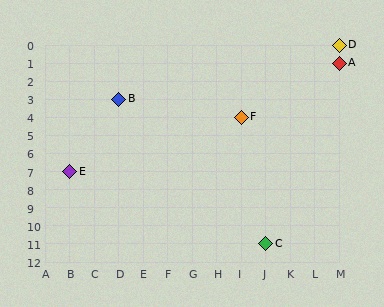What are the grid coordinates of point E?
Point E is at grid coordinates (B, 7).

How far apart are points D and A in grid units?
Points D and A are 1 row apart.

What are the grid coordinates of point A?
Point A is at grid coordinates (M, 1).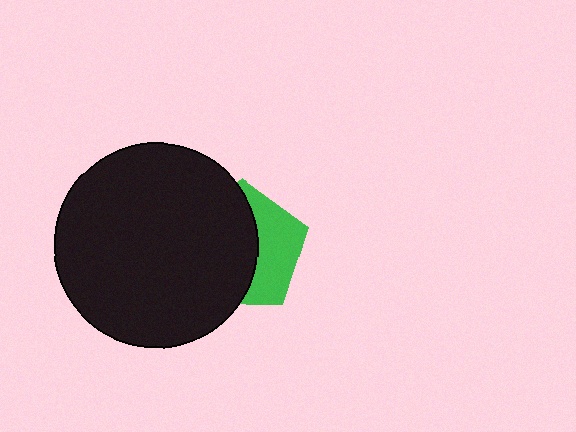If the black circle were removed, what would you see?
You would see the complete green pentagon.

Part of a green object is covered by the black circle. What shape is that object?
It is a pentagon.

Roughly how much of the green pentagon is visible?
A small part of it is visible (roughly 39%).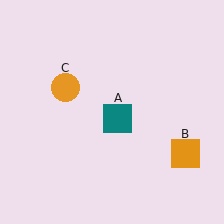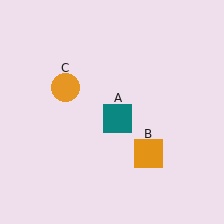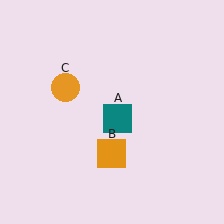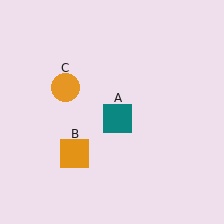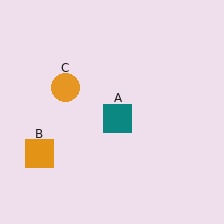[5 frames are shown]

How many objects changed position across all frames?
1 object changed position: orange square (object B).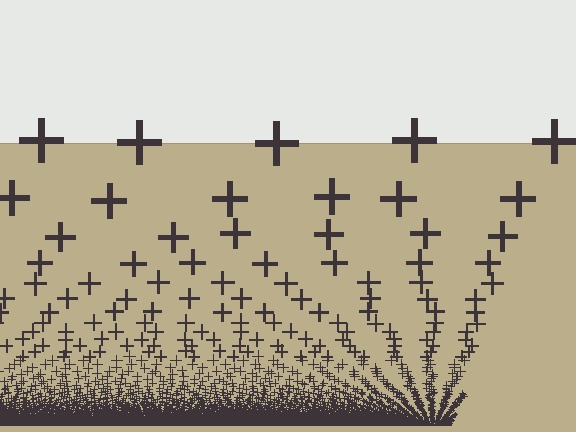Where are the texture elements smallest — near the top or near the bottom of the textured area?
Near the bottom.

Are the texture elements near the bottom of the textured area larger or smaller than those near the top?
Smaller. The gradient is inverted — elements near the bottom are smaller and denser.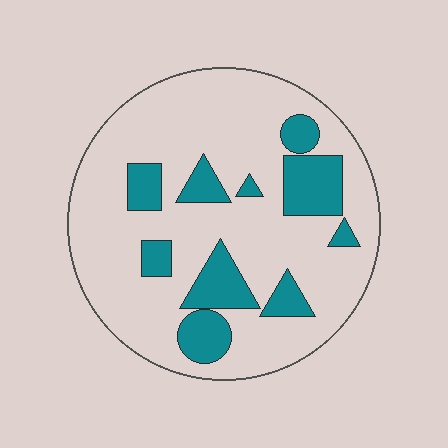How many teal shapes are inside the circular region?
10.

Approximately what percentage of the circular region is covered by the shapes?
Approximately 20%.